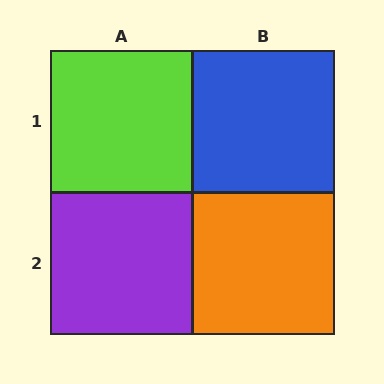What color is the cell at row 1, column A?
Lime.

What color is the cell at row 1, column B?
Blue.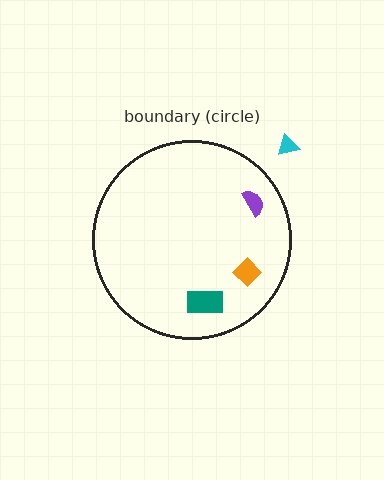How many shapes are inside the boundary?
3 inside, 1 outside.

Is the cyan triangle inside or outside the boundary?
Outside.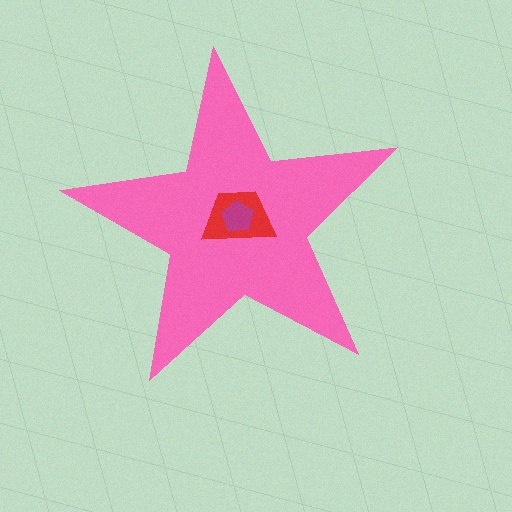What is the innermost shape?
The magenta pentagon.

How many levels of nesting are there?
3.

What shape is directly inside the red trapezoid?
The magenta pentagon.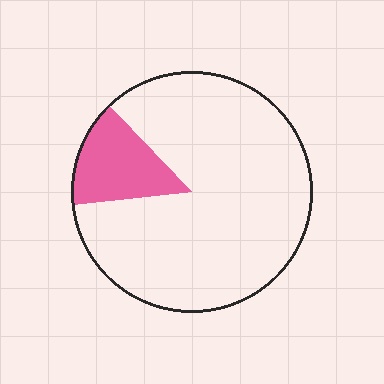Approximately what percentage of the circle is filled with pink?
Approximately 15%.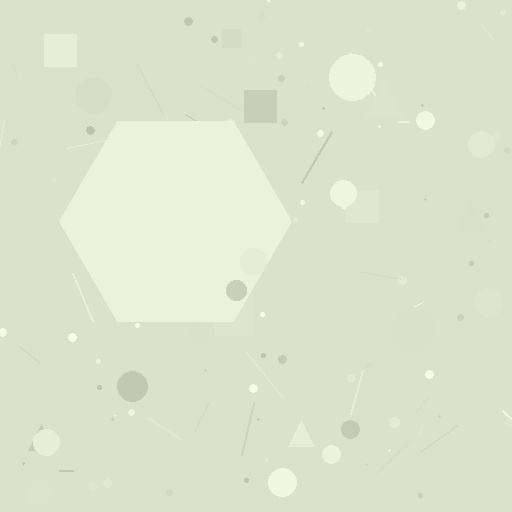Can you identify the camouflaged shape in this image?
The camouflaged shape is a hexagon.